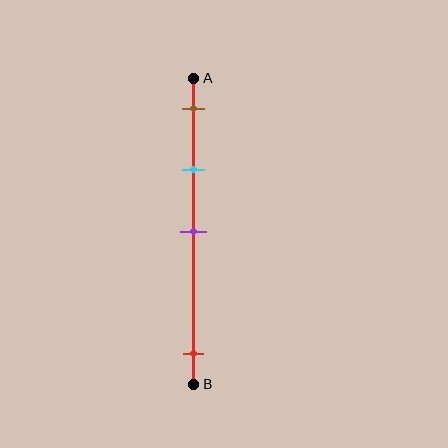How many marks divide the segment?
There are 4 marks dividing the segment.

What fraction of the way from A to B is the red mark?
The red mark is approximately 90% (0.9) of the way from A to B.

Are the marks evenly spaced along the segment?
No, the marks are not evenly spaced.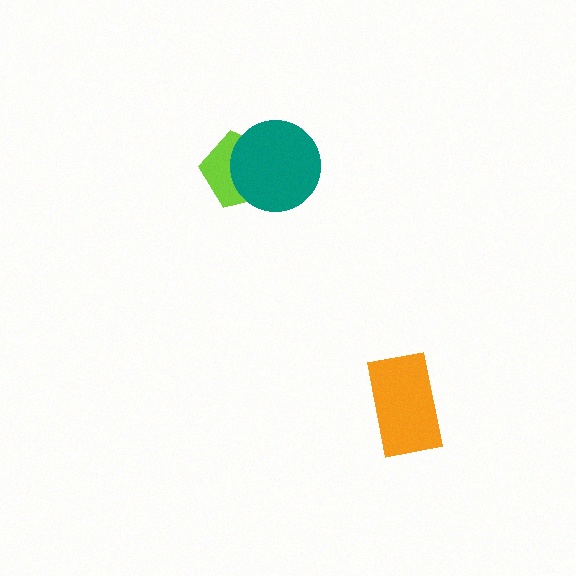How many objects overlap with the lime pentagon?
1 object overlaps with the lime pentagon.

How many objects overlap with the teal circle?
1 object overlaps with the teal circle.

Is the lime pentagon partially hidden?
Yes, it is partially covered by another shape.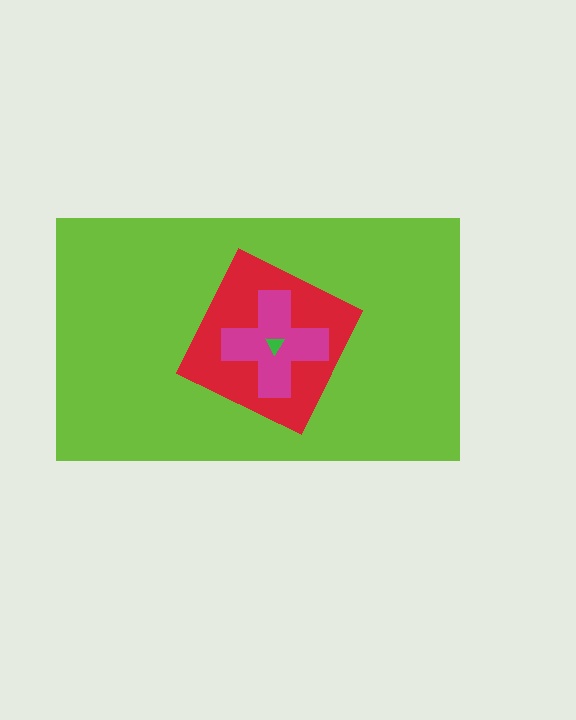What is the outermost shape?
The lime rectangle.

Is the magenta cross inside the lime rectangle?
Yes.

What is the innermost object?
The green triangle.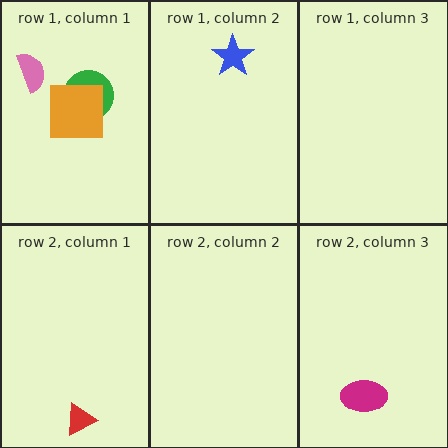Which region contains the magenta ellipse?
The row 2, column 3 region.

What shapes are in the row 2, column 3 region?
The magenta ellipse.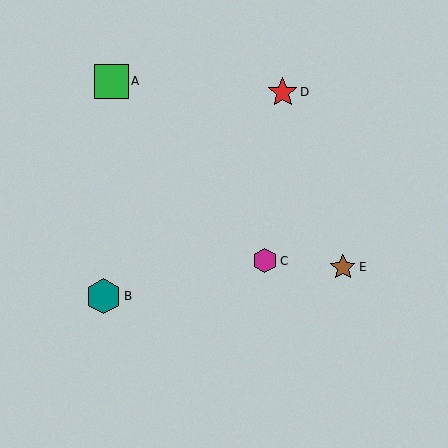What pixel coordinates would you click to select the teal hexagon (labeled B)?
Click at (104, 296) to select the teal hexagon B.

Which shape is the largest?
The teal hexagon (labeled B) is the largest.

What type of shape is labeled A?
Shape A is a green square.